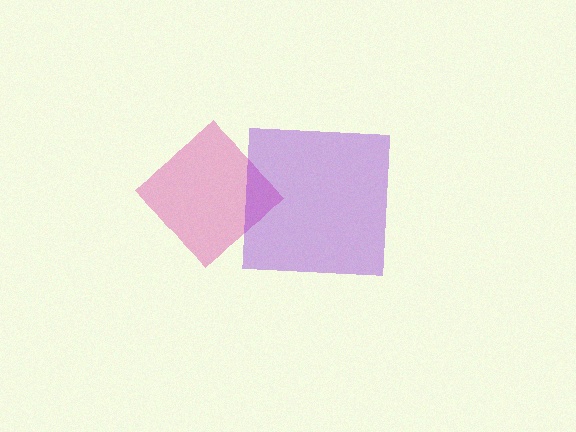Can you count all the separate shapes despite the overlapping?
Yes, there are 2 separate shapes.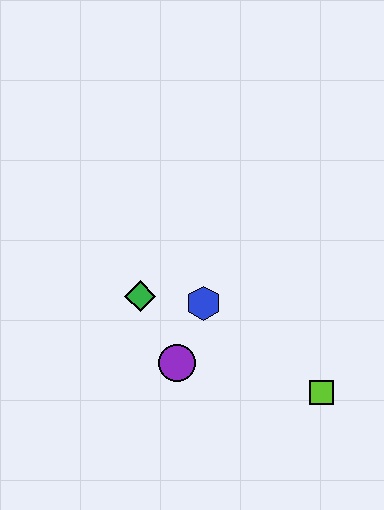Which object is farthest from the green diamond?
The lime square is farthest from the green diamond.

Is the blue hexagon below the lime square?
No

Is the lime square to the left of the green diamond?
No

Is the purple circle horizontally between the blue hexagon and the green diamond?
Yes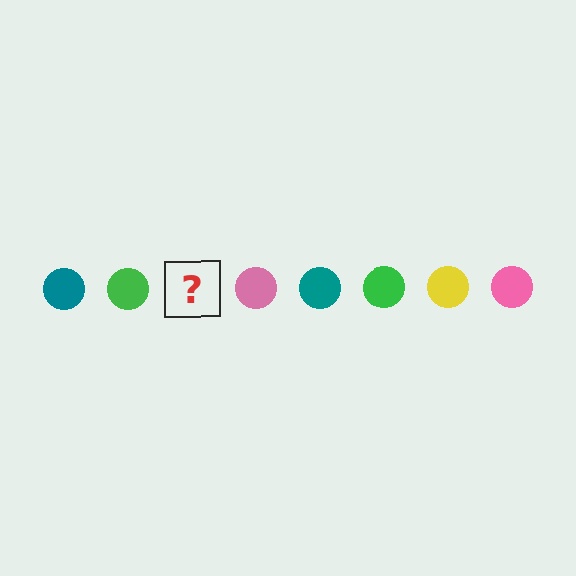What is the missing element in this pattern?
The missing element is a yellow circle.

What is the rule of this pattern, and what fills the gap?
The rule is that the pattern cycles through teal, green, yellow, pink circles. The gap should be filled with a yellow circle.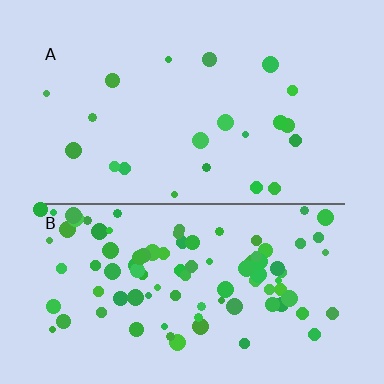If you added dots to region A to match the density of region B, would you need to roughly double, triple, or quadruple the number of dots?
Approximately quadruple.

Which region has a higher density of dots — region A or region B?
B (the bottom).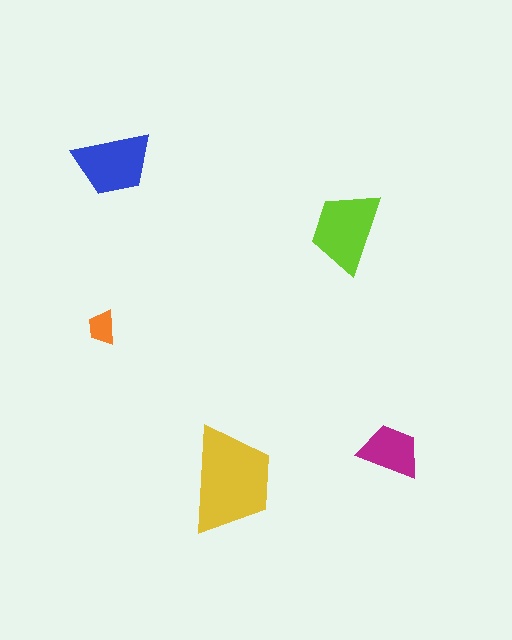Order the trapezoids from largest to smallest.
the yellow one, the lime one, the blue one, the magenta one, the orange one.